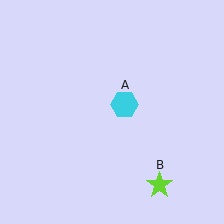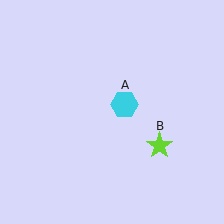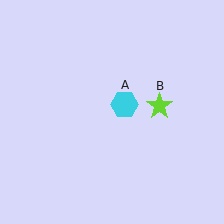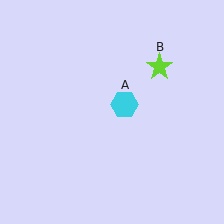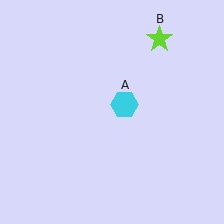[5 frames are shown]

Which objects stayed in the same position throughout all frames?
Cyan hexagon (object A) remained stationary.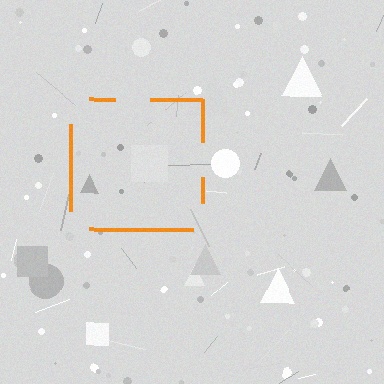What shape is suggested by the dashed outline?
The dashed outline suggests a square.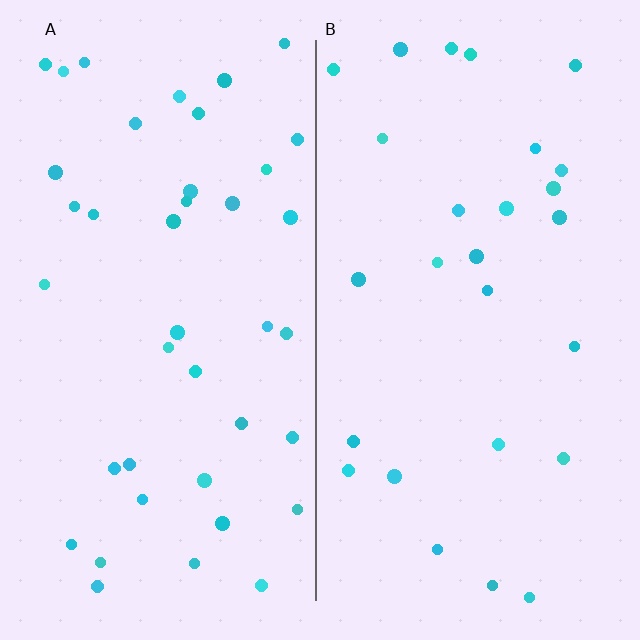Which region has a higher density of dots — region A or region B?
A (the left).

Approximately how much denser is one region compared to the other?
Approximately 1.5× — region A over region B.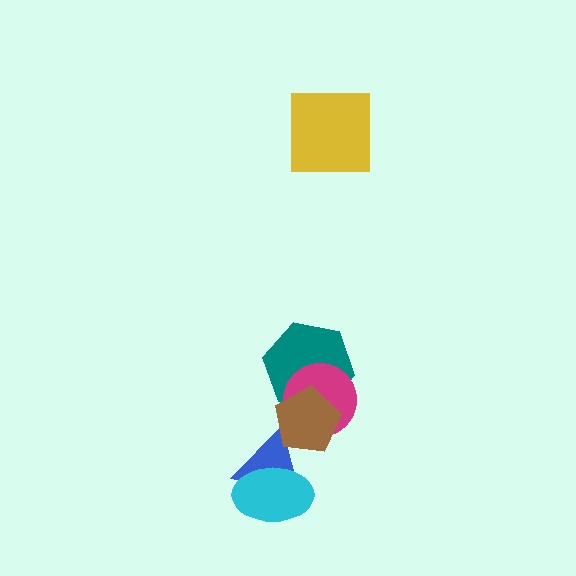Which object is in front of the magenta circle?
The brown pentagon is in front of the magenta circle.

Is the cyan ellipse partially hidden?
No, no other shape covers it.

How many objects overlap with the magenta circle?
2 objects overlap with the magenta circle.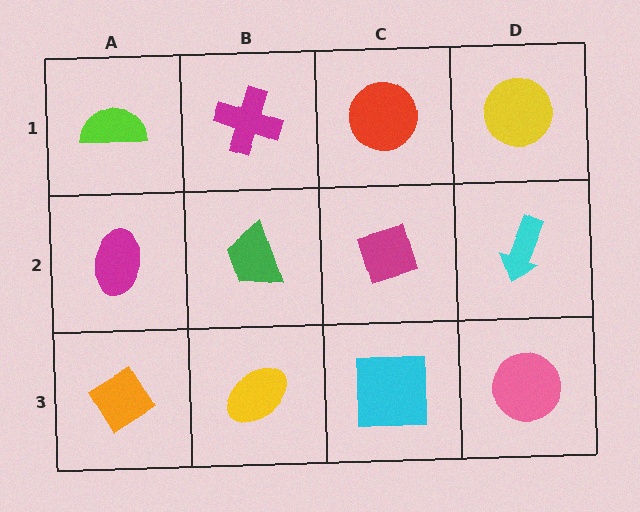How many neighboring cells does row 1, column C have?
3.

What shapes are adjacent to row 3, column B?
A green trapezoid (row 2, column B), an orange diamond (row 3, column A), a cyan square (row 3, column C).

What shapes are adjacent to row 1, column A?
A magenta ellipse (row 2, column A), a magenta cross (row 1, column B).